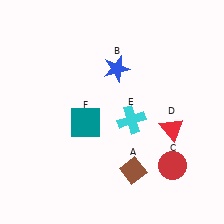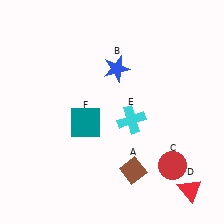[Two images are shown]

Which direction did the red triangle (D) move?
The red triangle (D) moved down.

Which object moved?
The red triangle (D) moved down.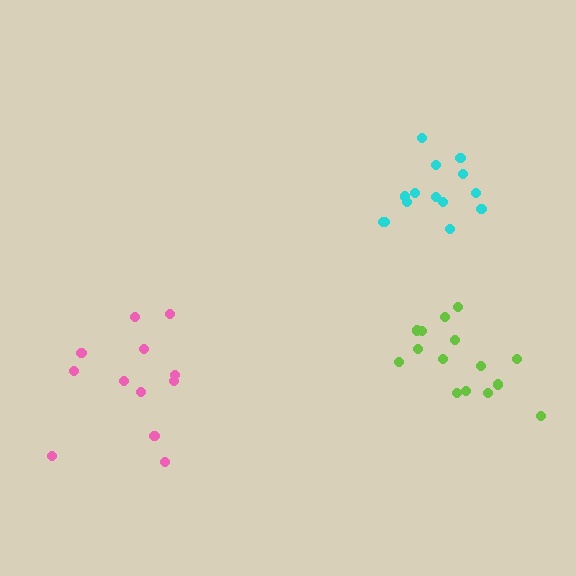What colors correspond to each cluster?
The clusters are colored: pink, cyan, lime.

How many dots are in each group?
Group 1: 12 dots, Group 2: 14 dots, Group 3: 15 dots (41 total).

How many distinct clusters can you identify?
There are 3 distinct clusters.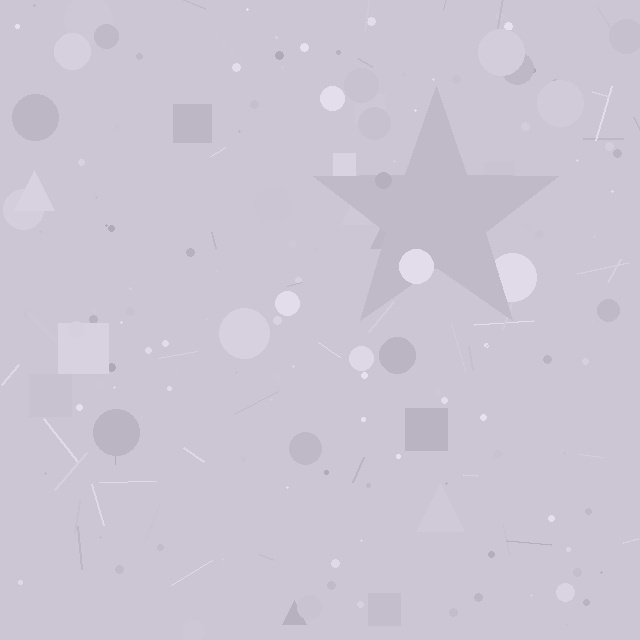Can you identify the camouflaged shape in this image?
The camouflaged shape is a star.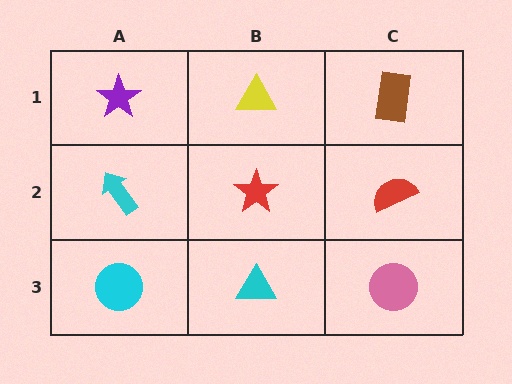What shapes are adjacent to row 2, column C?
A brown rectangle (row 1, column C), a pink circle (row 3, column C), a red star (row 2, column B).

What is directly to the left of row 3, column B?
A cyan circle.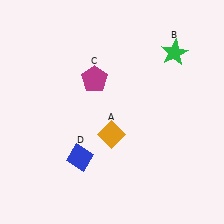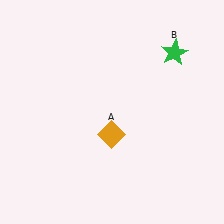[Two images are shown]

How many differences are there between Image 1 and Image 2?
There are 2 differences between the two images.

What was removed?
The blue diamond (D), the magenta pentagon (C) were removed in Image 2.